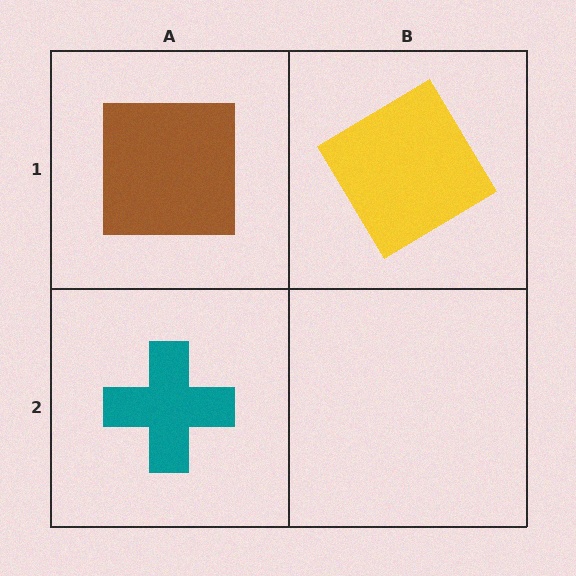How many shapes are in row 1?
2 shapes.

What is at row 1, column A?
A brown square.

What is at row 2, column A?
A teal cross.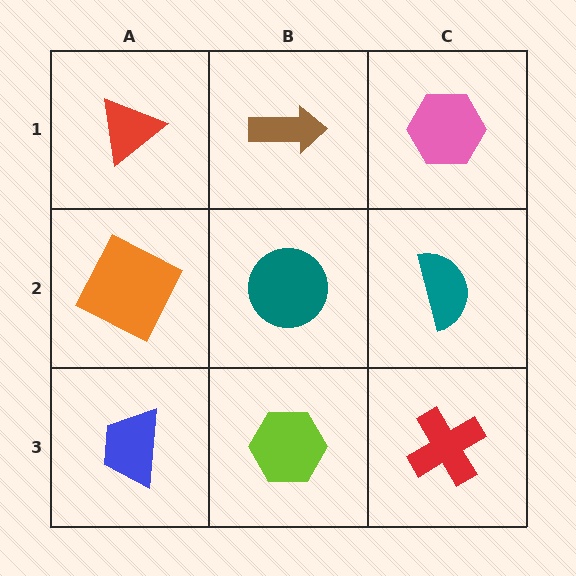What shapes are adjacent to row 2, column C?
A pink hexagon (row 1, column C), a red cross (row 3, column C), a teal circle (row 2, column B).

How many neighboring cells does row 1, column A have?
2.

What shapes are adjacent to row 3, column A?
An orange square (row 2, column A), a lime hexagon (row 3, column B).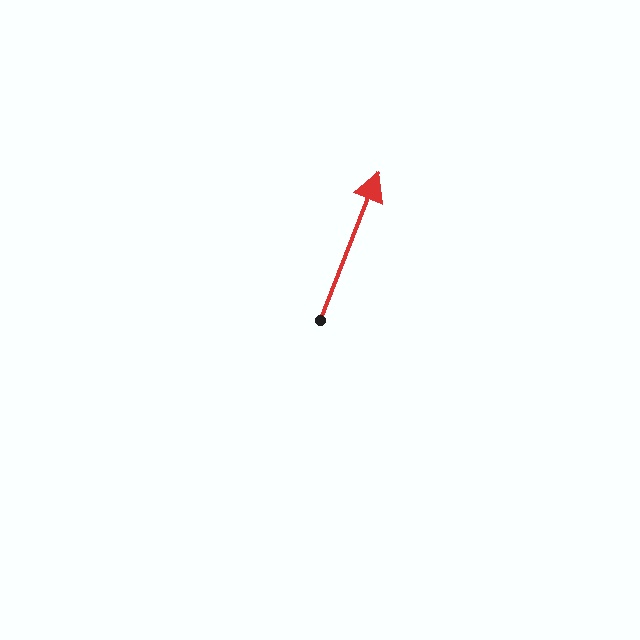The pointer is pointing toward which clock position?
Roughly 1 o'clock.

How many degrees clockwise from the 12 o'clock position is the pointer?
Approximately 22 degrees.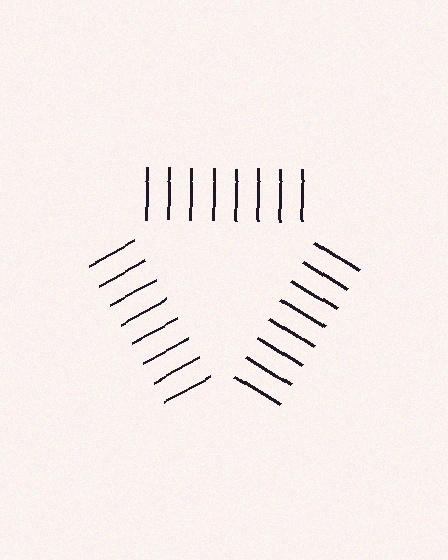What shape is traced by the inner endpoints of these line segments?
An illusory triangle — the line segments terminate on its edges but no continuous stroke is drawn.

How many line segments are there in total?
24 — 8 along each of the 3 edges.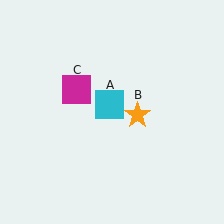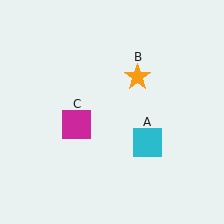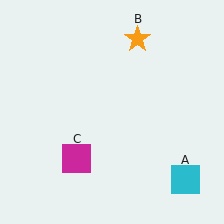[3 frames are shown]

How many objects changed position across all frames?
3 objects changed position: cyan square (object A), orange star (object B), magenta square (object C).